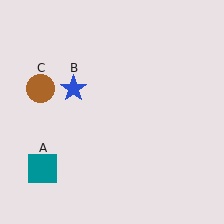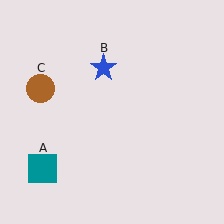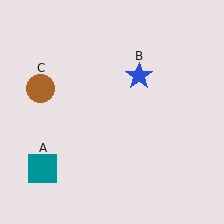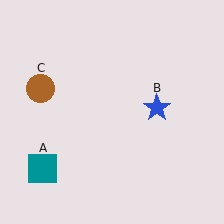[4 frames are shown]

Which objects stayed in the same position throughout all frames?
Teal square (object A) and brown circle (object C) remained stationary.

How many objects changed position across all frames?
1 object changed position: blue star (object B).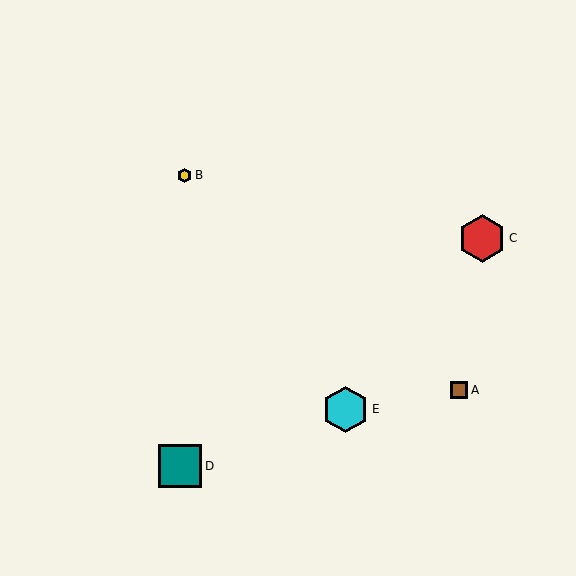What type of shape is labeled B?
Shape B is a yellow hexagon.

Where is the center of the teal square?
The center of the teal square is at (180, 466).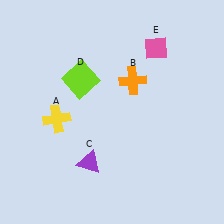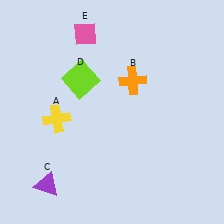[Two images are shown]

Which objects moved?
The objects that moved are: the purple triangle (C), the pink diamond (E).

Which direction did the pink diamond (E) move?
The pink diamond (E) moved left.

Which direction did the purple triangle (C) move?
The purple triangle (C) moved left.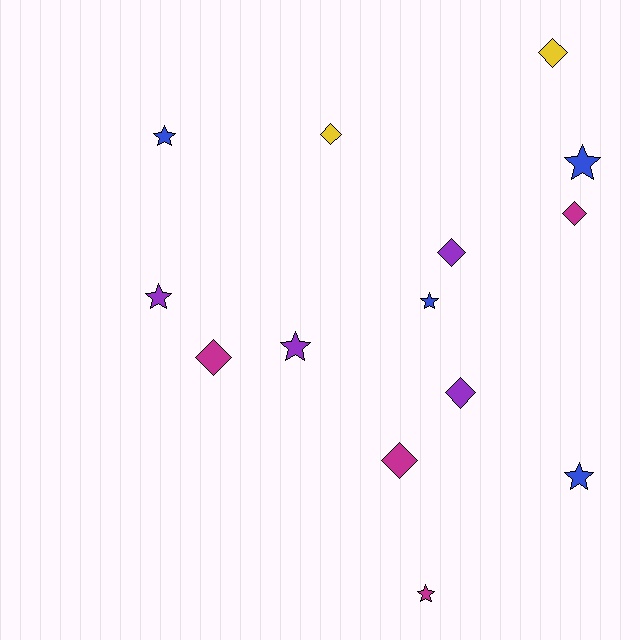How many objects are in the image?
There are 14 objects.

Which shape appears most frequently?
Star, with 7 objects.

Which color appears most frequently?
Magenta, with 4 objects.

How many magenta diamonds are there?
There are 3 magenta diamonds.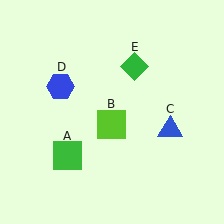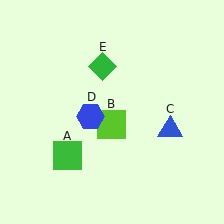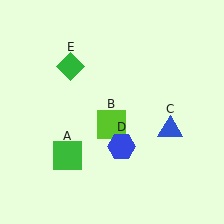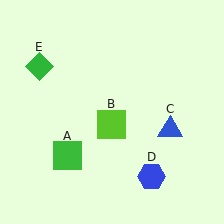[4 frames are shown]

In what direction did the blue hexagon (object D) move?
The blue hexagon (object D) moved down and to the right.